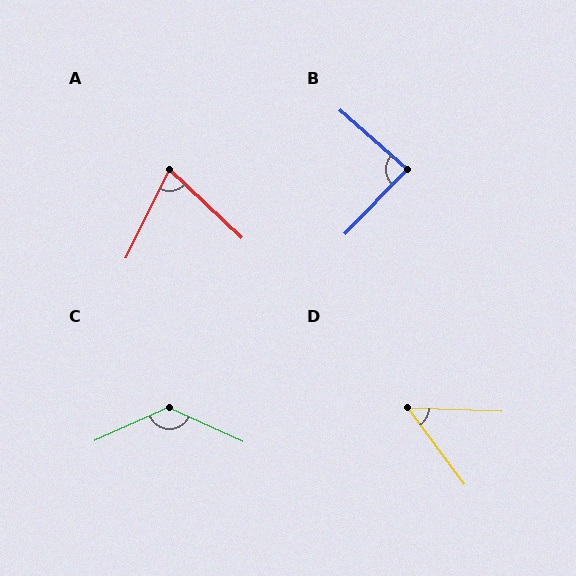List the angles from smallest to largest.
D (51°), A (73°), B (87°), C (131°).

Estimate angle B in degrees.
Approximately 87 degrees.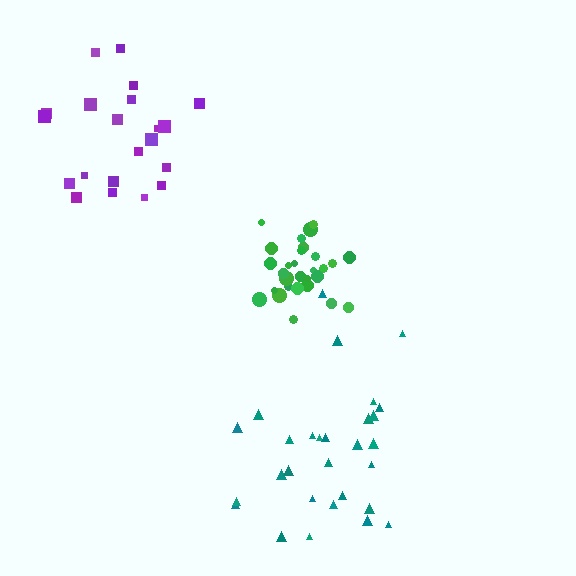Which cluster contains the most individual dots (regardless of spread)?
Green (29).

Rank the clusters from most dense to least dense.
green, purple, teal.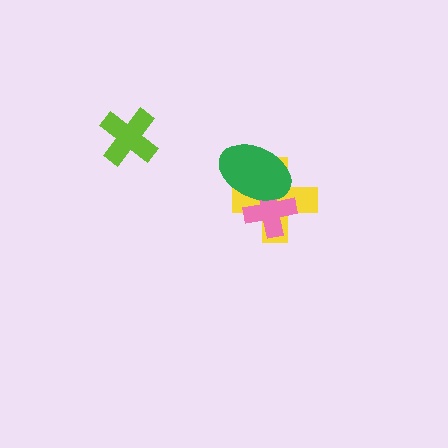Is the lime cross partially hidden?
No, no other shape covers it.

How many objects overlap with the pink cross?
2 objects overlap with the pink cross.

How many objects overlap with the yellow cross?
2 objects overlap with the yellow cross.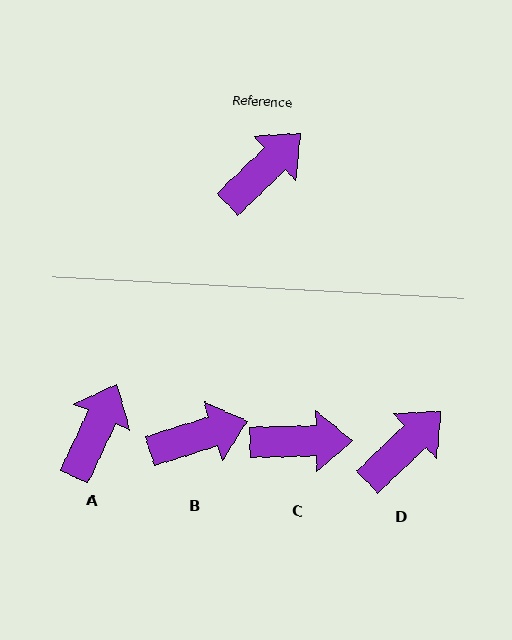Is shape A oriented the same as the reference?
No, it is off by about 21 degrees.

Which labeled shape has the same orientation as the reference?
D.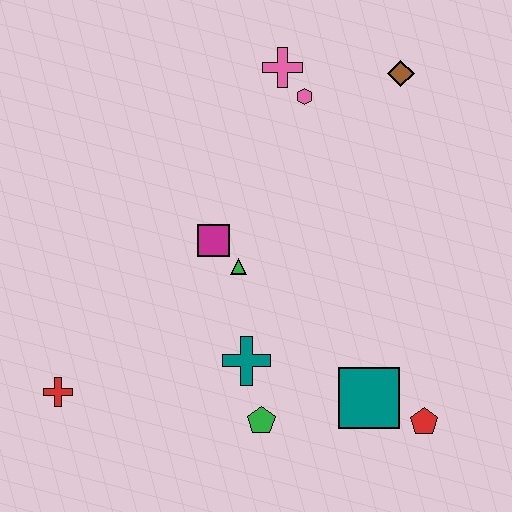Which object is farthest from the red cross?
The brown diamond is farthest from the red cross.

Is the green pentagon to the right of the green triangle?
Yes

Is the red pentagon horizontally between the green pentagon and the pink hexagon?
No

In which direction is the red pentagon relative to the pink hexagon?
The red pentagon is below the pink hexagon.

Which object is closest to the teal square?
The red pentagon is closest to the teal square.